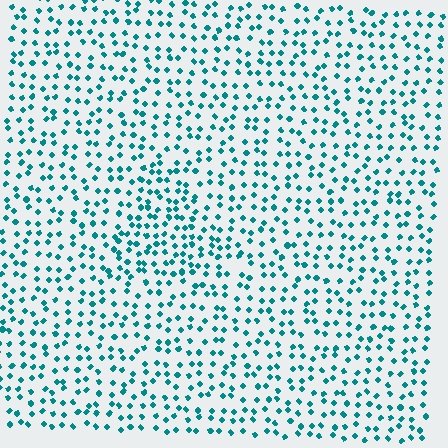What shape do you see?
I see a triangle.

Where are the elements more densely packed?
The elements are more densely packed inside the triangle boundary.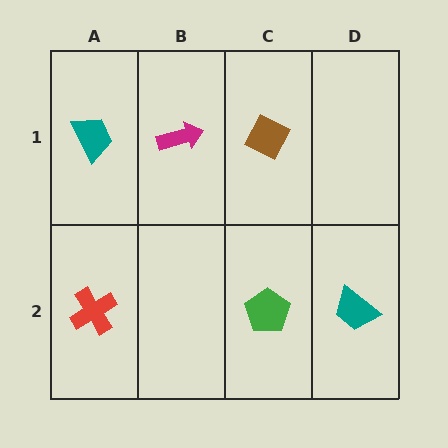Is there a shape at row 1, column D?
No, that cell is empty.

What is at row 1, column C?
A brown diamond.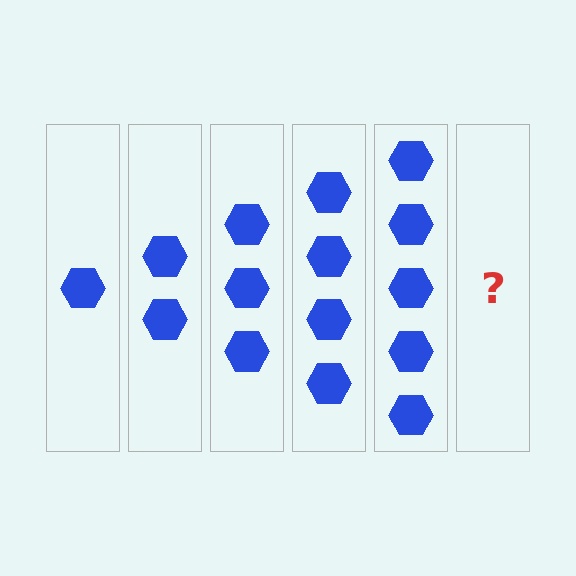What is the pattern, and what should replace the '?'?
The pattern is that each step adds one more hexagon. The '?' should be 6 hexagons.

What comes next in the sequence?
The next element should be 6 hexagons.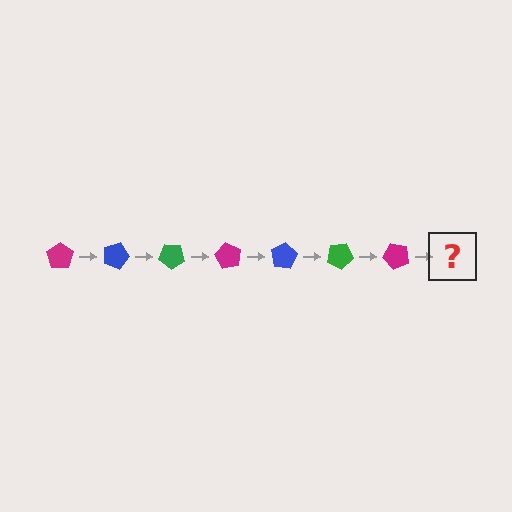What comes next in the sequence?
The next element should be a blue pentagon, rotated 140 degrees from the start.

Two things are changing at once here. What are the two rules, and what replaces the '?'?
The two rules are that it rotates 20 degrees each step and the color cycles through magenta, blue, and green. The '?' should be a blue pentagon, rotated 140 degrees from the start.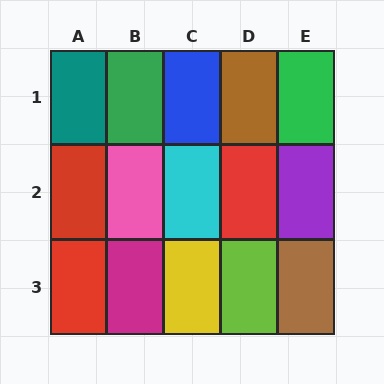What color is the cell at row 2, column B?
Pink.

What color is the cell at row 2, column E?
Purple.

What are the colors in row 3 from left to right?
Red, magenta, yellow, lime, brown.